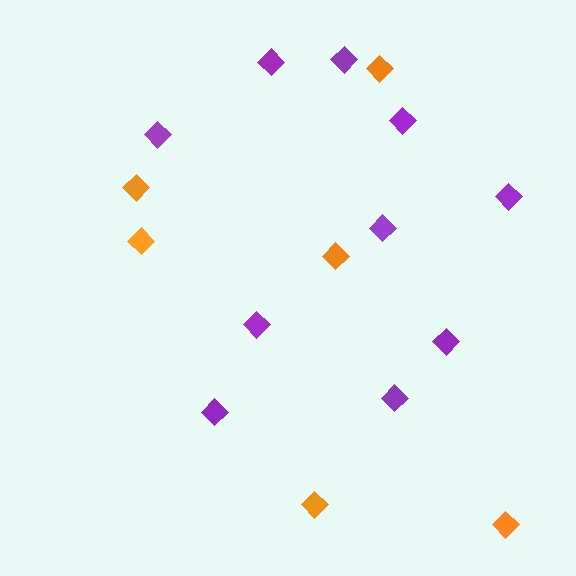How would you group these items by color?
There are 2 groups: one group of purple diamonds (10) and one group of orange diamonds (6).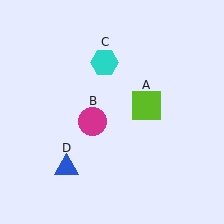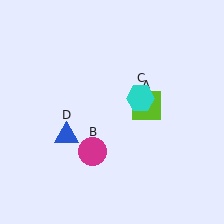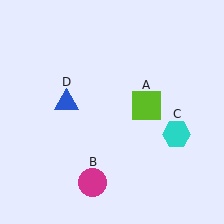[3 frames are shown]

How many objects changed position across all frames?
3 objects changed position: magenta circle (object B), cyan hexagon (object C), blue triangle (object D).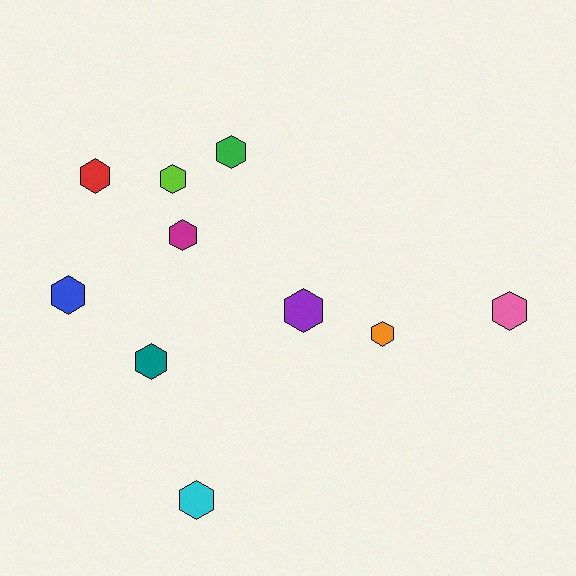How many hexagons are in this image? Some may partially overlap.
There are 10 hexagons.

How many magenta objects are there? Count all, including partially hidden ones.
There is 1 magenta object.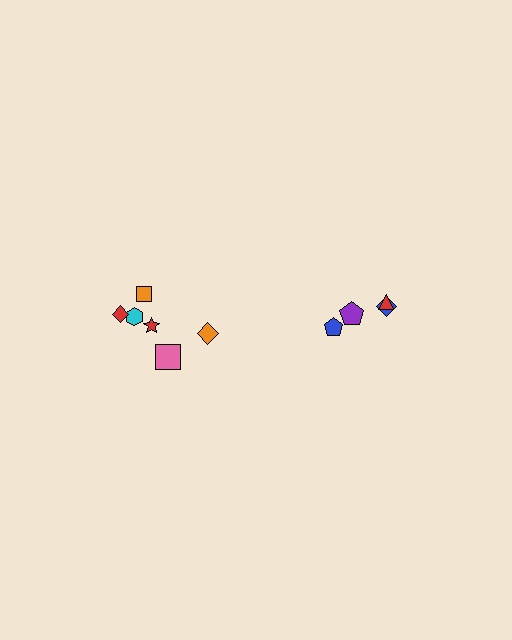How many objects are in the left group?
There are 6 objects.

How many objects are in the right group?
There are 4 objects.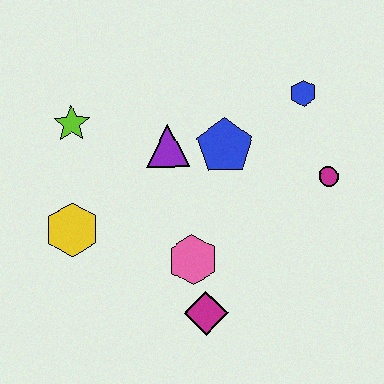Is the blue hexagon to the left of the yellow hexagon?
No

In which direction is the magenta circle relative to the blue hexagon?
The magenta circle is below the blue hexagon.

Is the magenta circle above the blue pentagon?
No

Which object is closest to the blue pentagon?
The purple triangle is closest to the blue pentagon.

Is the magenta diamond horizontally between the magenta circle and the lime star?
Yes